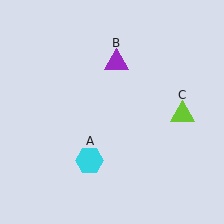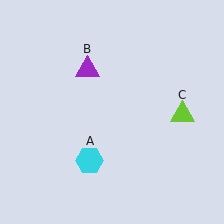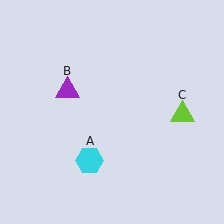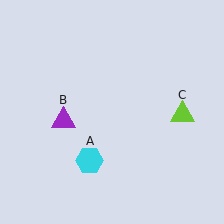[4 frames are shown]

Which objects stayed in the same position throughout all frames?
Cyan hexagon (object A) and lime triangle (object C) remained stationary.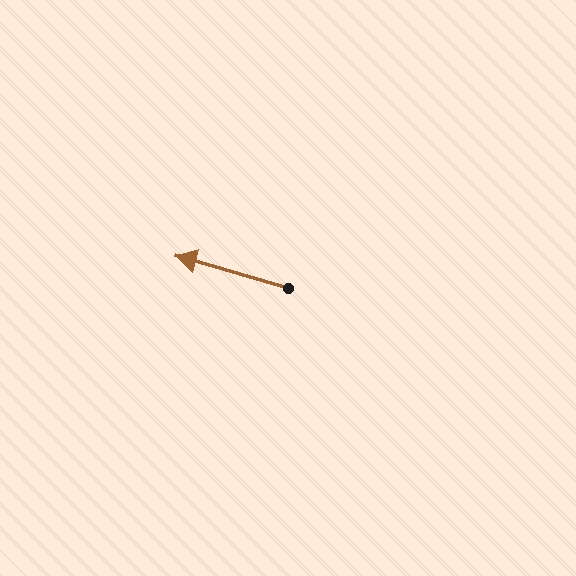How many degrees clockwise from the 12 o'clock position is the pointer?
Approximately 286 degrees.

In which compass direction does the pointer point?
West.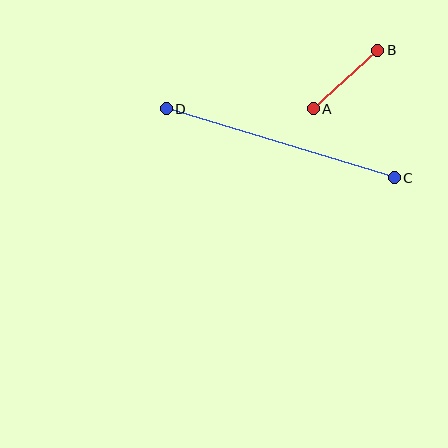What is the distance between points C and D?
The distance is approximately 238 pixels.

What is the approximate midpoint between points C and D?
The midpoint is at approximately (280, 143) pixels.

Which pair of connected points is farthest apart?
Points C and D are farthest apart.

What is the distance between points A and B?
The distance is approximately 87 pixels.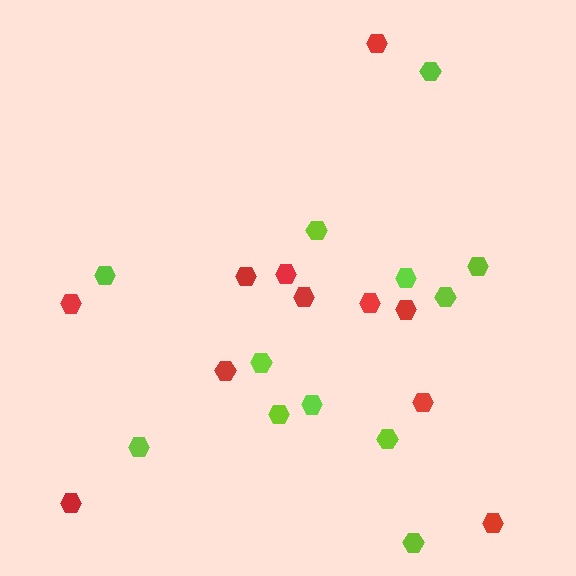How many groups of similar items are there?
There are 2 groups: one group of red hexagons (11) and one group of lime hexagons (12).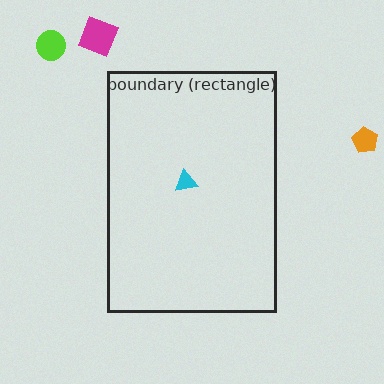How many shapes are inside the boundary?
1 inside, 3 outside.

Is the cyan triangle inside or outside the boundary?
Inside.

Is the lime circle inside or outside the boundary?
Outside.